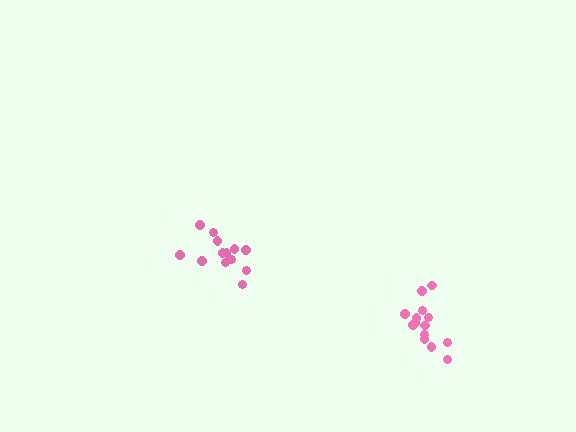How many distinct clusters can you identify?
There are 2 distinct clusters.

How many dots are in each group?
Group 1: 14 dots, Group 2: 13 dots (27 total).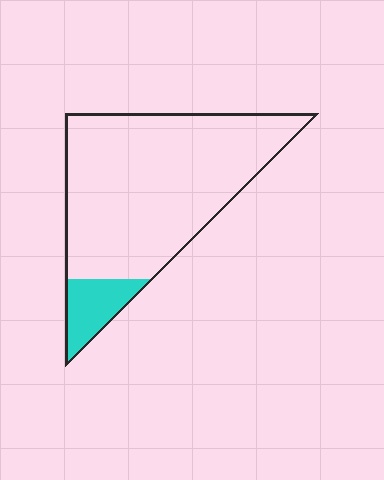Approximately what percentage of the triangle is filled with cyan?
Approximately 10%.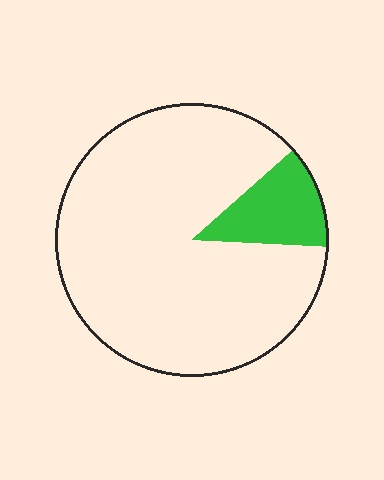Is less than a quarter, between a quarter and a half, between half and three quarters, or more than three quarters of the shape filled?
Less than a quarter.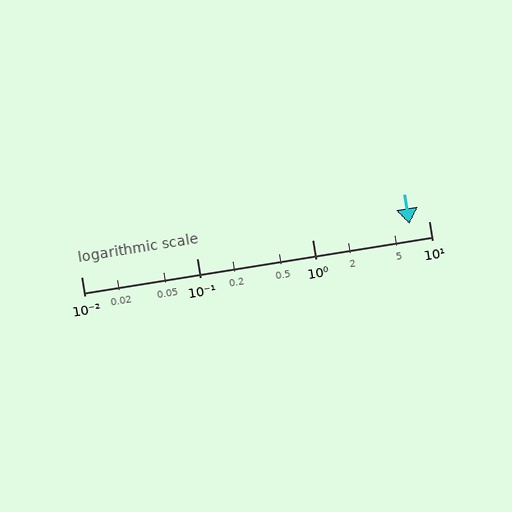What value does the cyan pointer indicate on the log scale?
The pointer indicates approximately 6.8.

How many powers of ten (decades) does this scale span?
The scale spans 3 decades, from 0.01 to 10.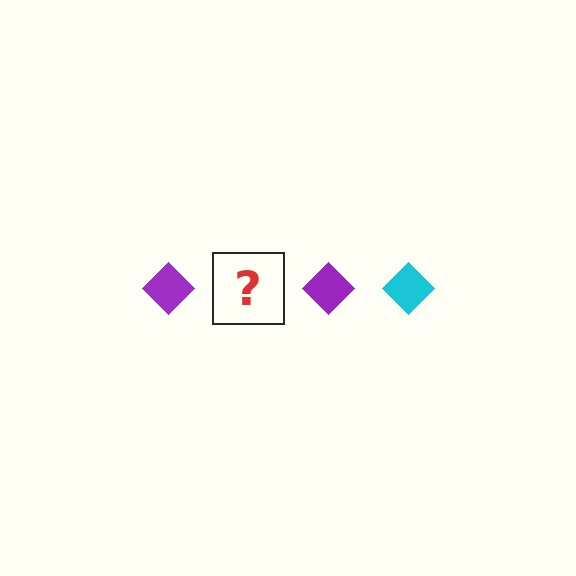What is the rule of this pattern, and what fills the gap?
The rule is that the pattern cycles through purple, cyan diamonds. The gap should be filled with a cyan diamond.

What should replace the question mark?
The question mark should be replaced with a cyan diamond.